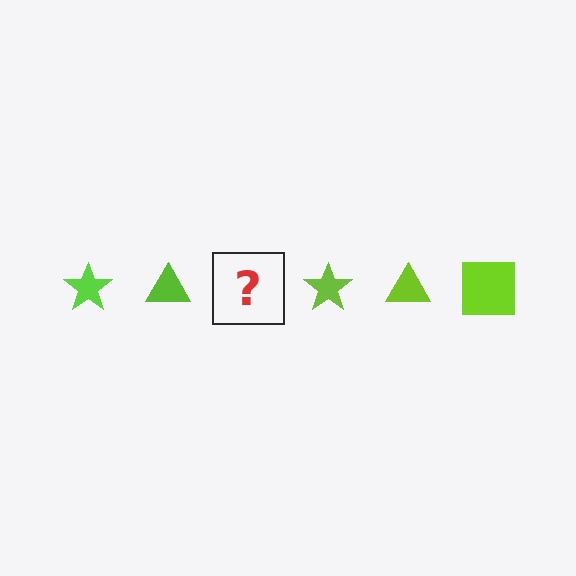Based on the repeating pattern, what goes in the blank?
The blank should be a lime square.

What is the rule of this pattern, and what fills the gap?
The rule is that the pattern cycles through star, triangle, square shapes in lime. The gap should be filled with a lime square.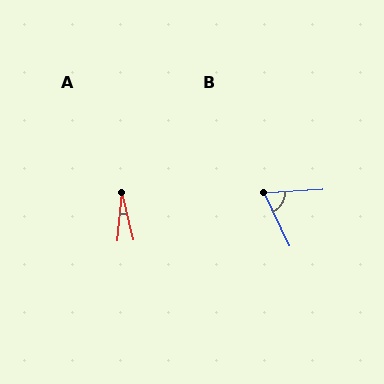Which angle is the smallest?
A, at approximately 19 degrees.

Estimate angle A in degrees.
Approximately 19 degrees.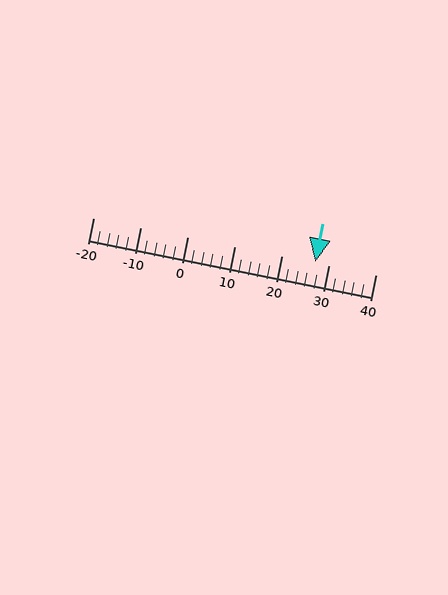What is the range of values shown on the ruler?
The ruler shows values from -20 to 40.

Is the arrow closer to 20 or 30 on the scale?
The arrow is closer to 30.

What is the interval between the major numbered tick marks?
The major tick marks are spaced 10 units apart.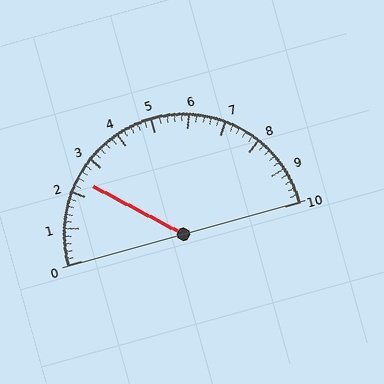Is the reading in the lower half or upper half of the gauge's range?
The reading is in the lower half of the range (0 to 10).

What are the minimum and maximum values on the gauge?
The gauge ranges from 0 to 10.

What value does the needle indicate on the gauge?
The needle indicates approximately 2.4.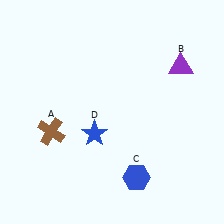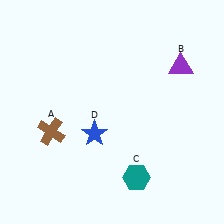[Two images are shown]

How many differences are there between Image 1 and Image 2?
There is 1 difference between the two images.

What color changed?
The hexagon (C) changed from blue in Image 1 to teal in Image 2.